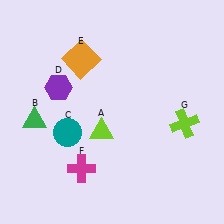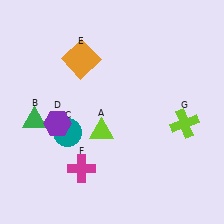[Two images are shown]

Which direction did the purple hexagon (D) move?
The purple hexagon (D) moved down.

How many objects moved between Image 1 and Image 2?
1 object moved between the two images.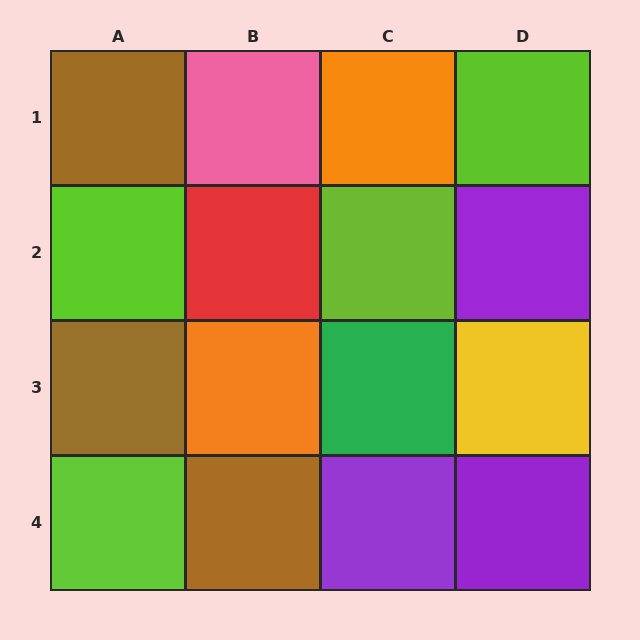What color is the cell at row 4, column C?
Purple.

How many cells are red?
1 cell is red.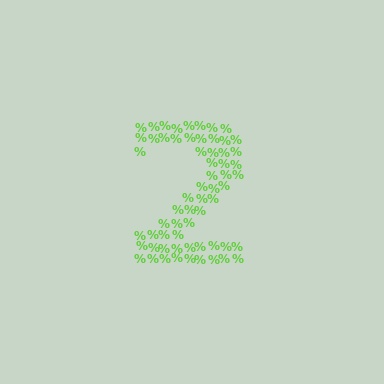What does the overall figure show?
The overall figure shows the digit 2.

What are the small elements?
The small elements are percent signs.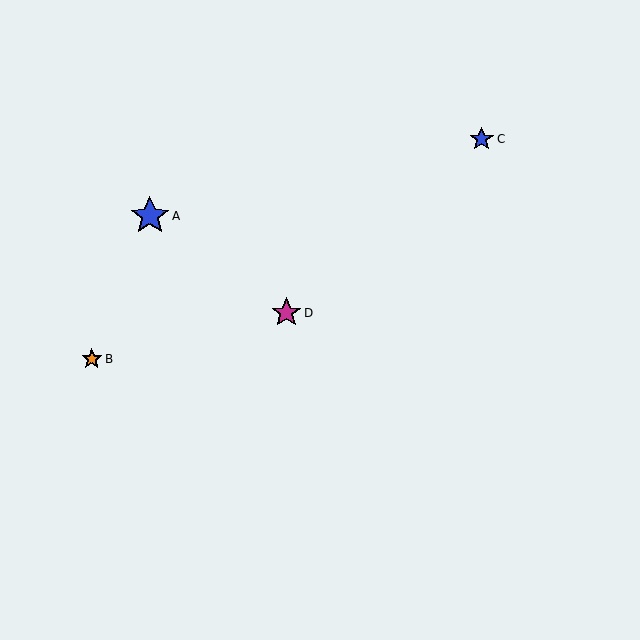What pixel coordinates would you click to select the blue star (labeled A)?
Click at (150, 216) to select the blue star A.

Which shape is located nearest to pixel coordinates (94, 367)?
The orange star (labeled B) at (92, 359) is nearest to that location.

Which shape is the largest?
The blue star (labeled A) is the largest.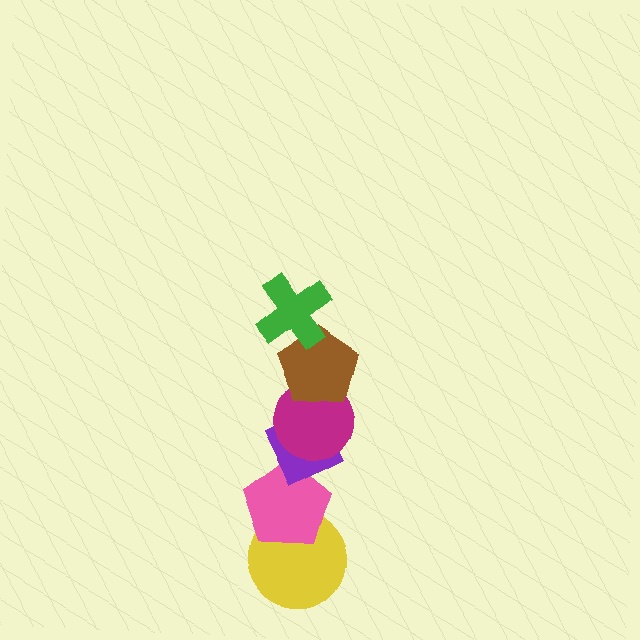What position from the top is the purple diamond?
The purple diamond is 4th from the top.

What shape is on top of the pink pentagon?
The purple diamond is on top of the pink pentagon.